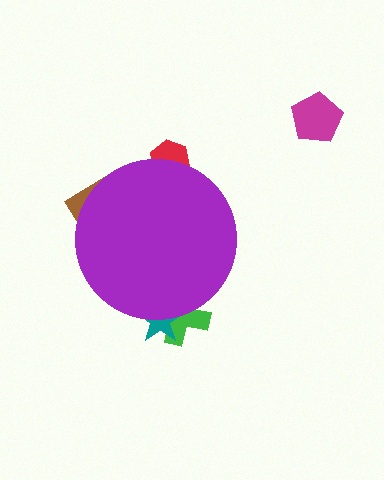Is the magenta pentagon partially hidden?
No, the magenta pentagon is fully visible.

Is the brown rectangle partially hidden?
Yes, the brown rectangle is partially hidden behind the purple circle.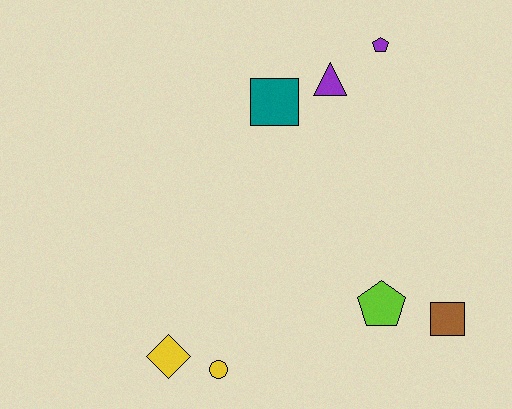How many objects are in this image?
There are 7 objects.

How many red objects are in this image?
There are no red objects.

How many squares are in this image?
There are 2 squares.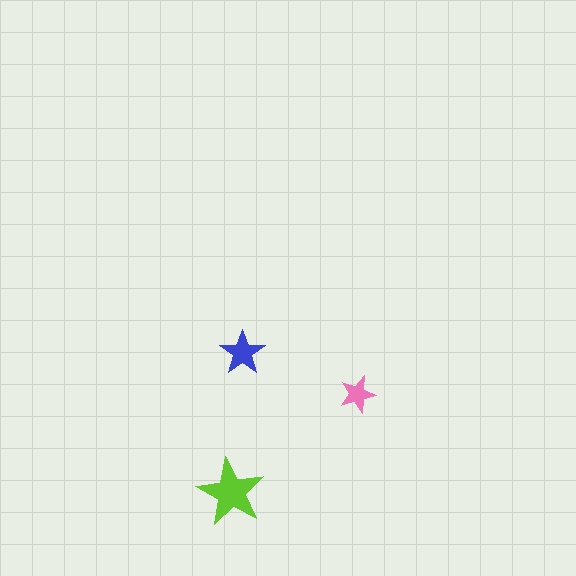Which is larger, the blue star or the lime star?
The lime one.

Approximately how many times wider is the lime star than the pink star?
About 2 times wider.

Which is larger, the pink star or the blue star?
The blue one.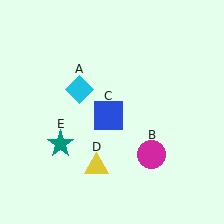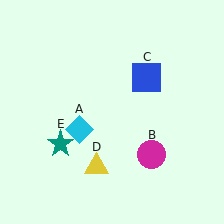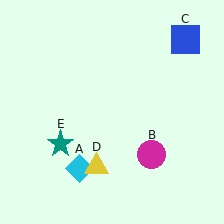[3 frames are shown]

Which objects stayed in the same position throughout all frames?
Magenta circle (object B) and yellow triangle (object D) and teal star (object E) remained stationary.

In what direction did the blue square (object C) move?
The blue square (object C) moved up and to the right.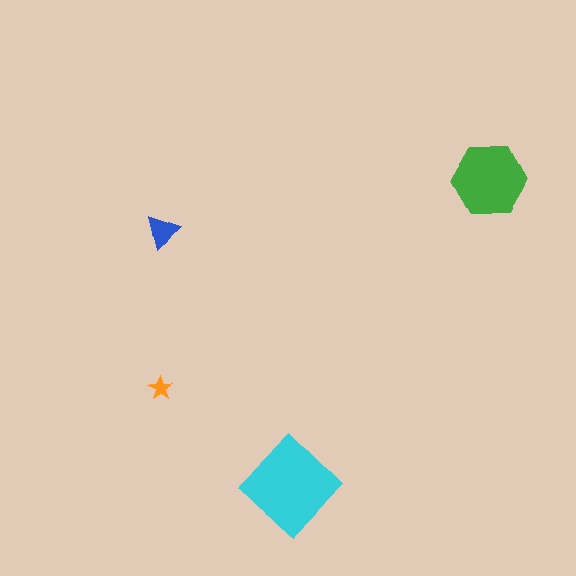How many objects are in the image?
There are 4 objects in the image.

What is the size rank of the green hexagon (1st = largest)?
2nd.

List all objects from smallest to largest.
The orange star, the blue triangle, the green hexagon, the cyan diamond.